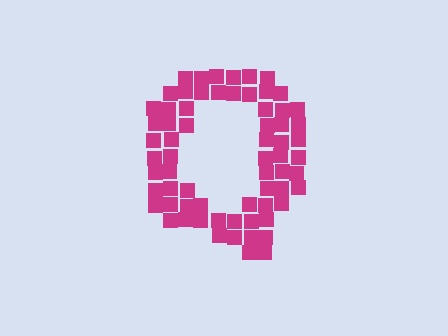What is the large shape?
The large shape is the letter Q.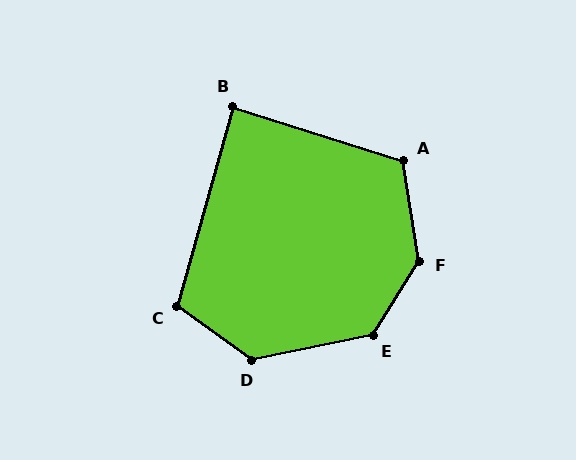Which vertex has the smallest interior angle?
B, at approximately 88 degrees.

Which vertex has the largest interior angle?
F, at approximately 139 degrees.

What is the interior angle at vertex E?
Approximately 134 degrees (obtuse).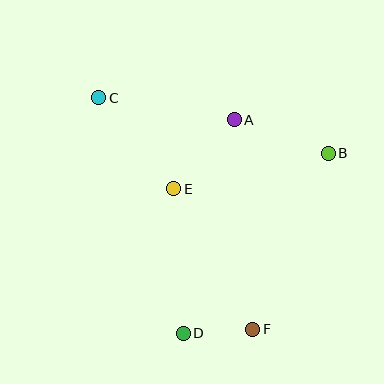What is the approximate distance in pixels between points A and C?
The distance between A and C is approximately 137 pixels.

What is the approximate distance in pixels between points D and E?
The distance between D and E is approximately 145 pixels.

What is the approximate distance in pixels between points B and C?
The distance between B and C is approximately 236 pixels.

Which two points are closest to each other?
Points D and F are closest to each other.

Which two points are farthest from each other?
Points C and F are farthest from each other.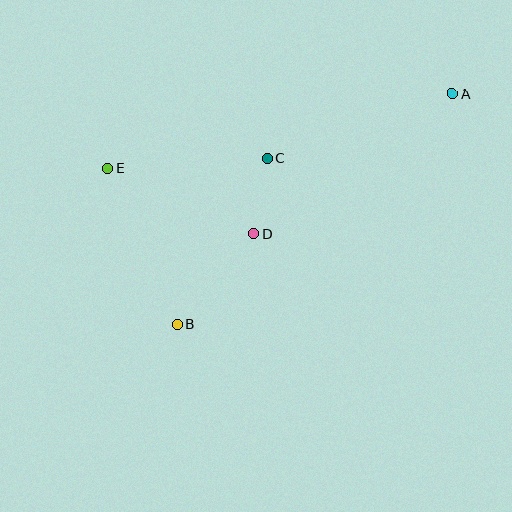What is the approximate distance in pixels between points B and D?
The distance between B and D is approximately 119 pixels.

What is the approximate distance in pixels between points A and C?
The distance between A and C is approximately 196 pixels.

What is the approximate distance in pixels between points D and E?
The distance between D and E is approximately 160 pixels.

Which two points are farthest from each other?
Points A and B are farthest from each other.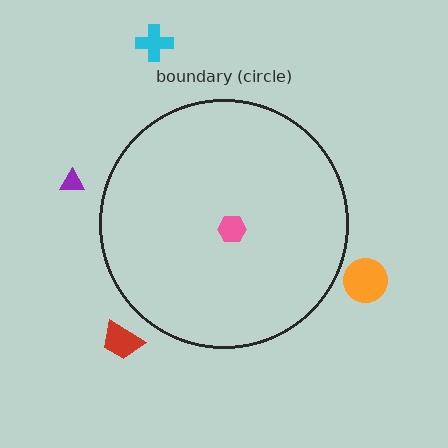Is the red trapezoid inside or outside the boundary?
Outside.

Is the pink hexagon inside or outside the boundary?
Inside.